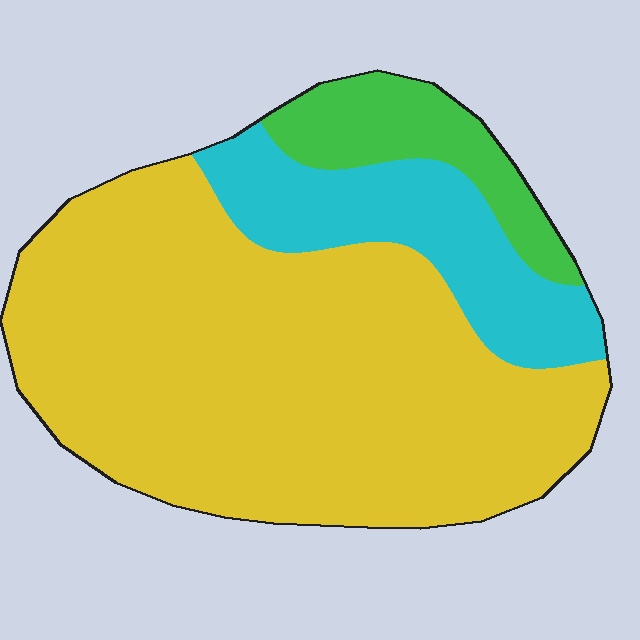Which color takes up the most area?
Yellow, at roughly 70%.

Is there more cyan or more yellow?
Yellow.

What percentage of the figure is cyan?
Cyan covers 19% of the figure.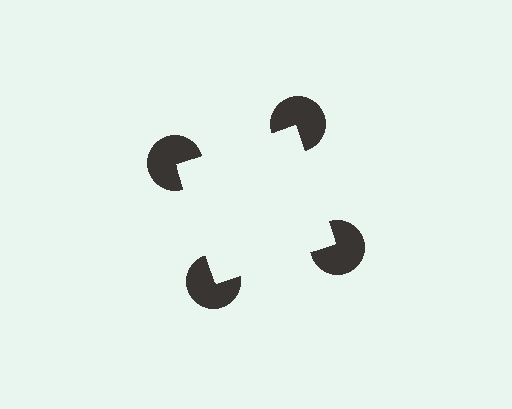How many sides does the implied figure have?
4 sides.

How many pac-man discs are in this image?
There are 4 — one at each vertex of the illusory square.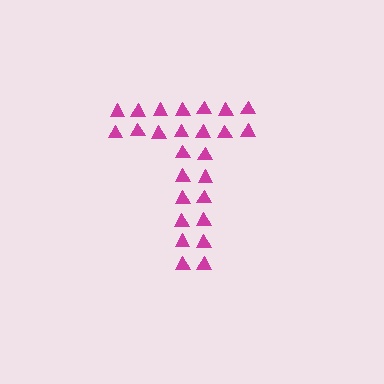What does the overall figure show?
The overall figure shows the letter T.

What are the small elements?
The small elements are triangles.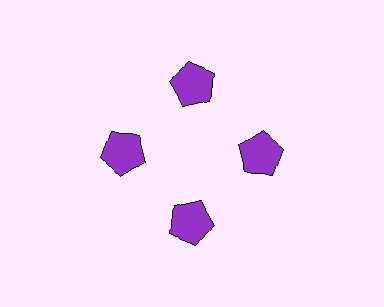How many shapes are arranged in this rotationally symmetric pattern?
There are 4 shapes, arranged in 4 groups of 1.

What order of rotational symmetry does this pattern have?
This pattern has 4-fold rotational symmetry.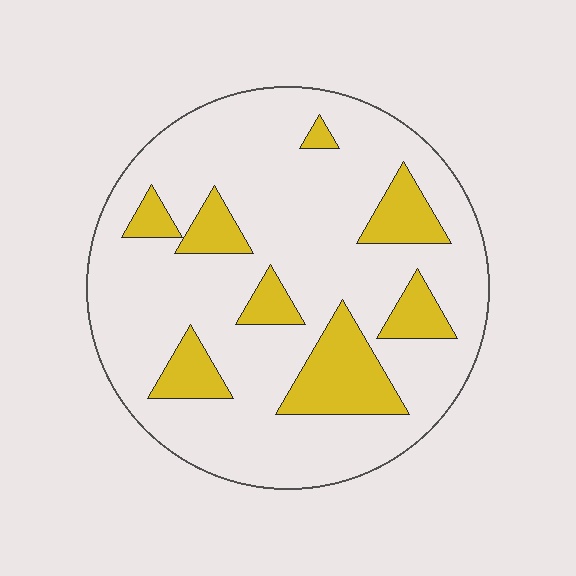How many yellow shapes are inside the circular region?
8.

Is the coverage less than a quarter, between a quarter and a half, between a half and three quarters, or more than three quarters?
Less than a quarter.